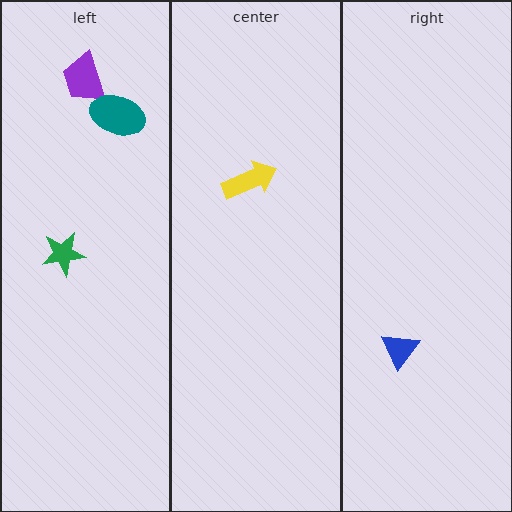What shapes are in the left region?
The green star, the purple trapezoid, the teal ellipse.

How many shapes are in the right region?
1.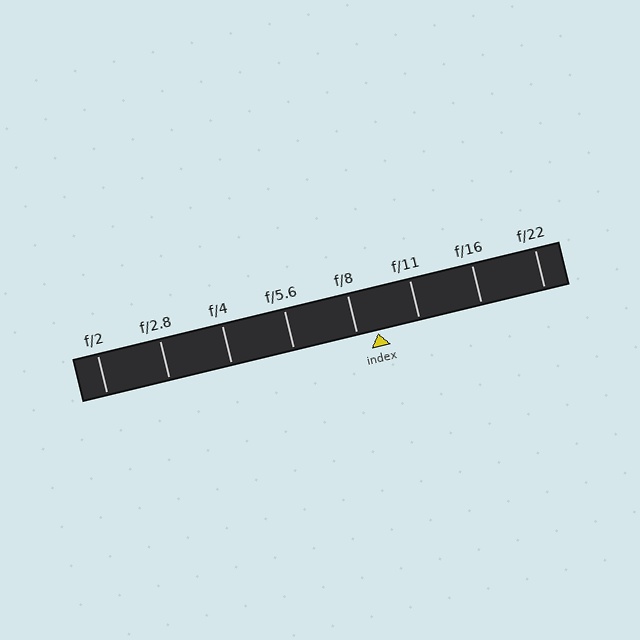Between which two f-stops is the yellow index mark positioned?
The index mark is between f/8 and f/11.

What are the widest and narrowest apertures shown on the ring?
The widest aperture shown is f/2 and the narrowest is f/22.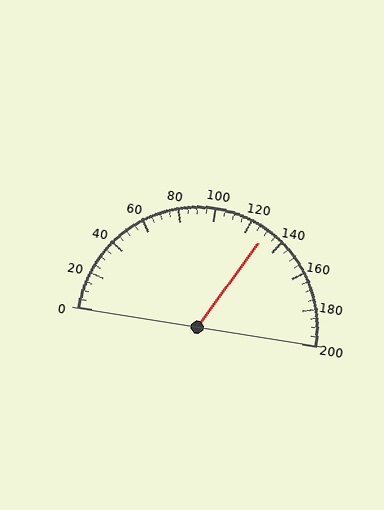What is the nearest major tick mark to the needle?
The nearest major tick mark is 120.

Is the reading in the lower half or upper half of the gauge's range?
The reading is in the upper half of the range (0 to 200).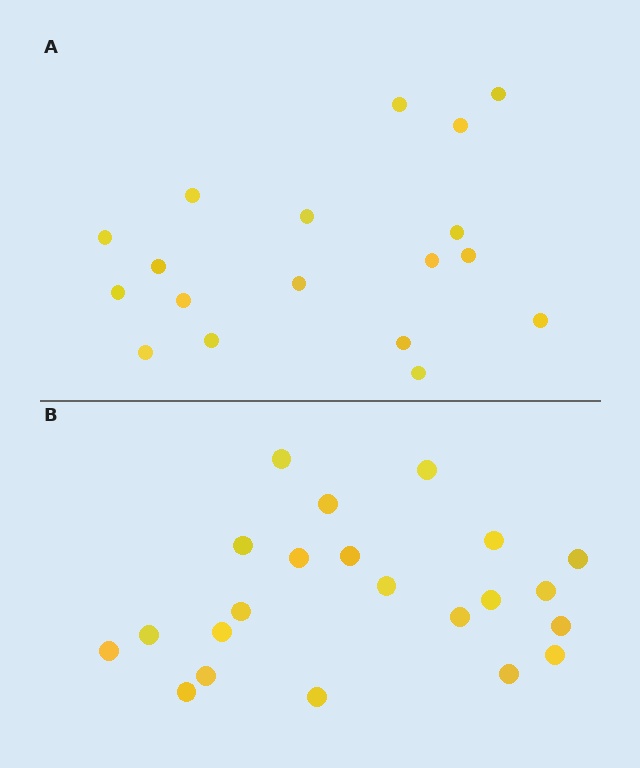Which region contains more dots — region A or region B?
Region B (the bottom region) has more dots.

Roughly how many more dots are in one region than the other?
Region B has about 4 more dots than region A.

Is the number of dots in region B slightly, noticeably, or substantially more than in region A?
Region B has only slightly more — the two regions are fairly close. The ratio is roughly 1.2 to 1.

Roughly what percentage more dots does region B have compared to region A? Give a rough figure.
About 20% more.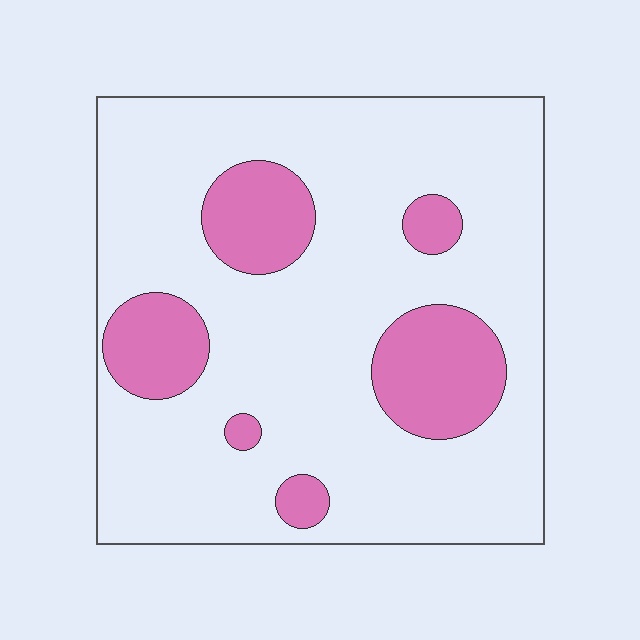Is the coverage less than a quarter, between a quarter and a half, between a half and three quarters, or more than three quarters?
Less than a quarter.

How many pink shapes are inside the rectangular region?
6.